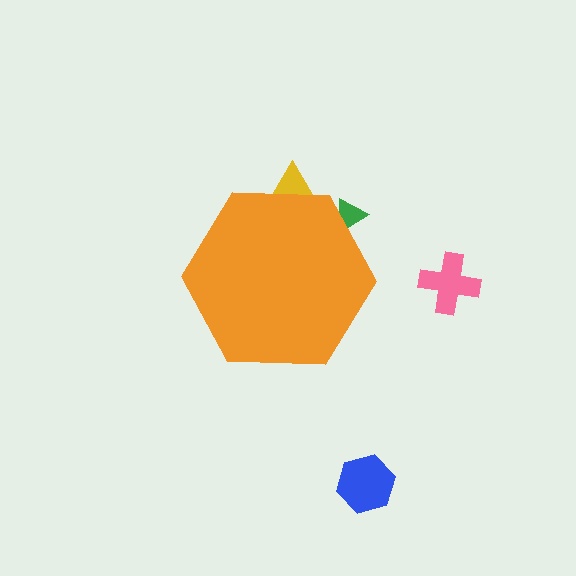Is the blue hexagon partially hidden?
No, the blue hexagon is fully visible.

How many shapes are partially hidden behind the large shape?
2 shapes are partially hidden.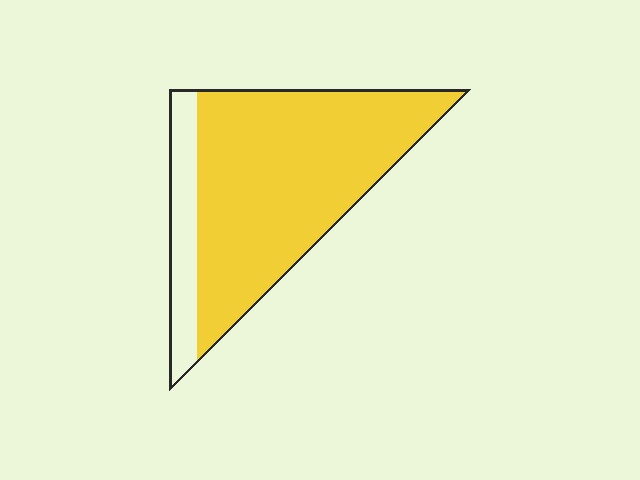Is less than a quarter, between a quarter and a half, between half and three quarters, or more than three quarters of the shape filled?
More than three quarters.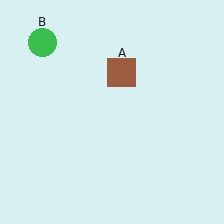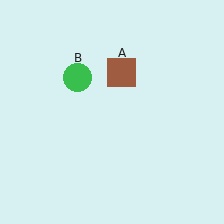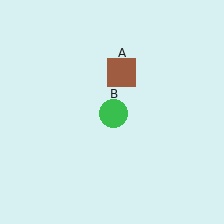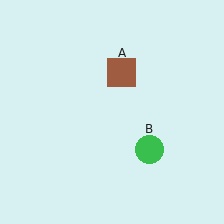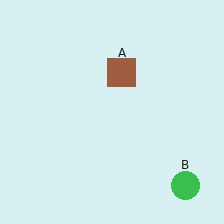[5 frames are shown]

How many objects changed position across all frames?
1 object changed position: green circle (object B).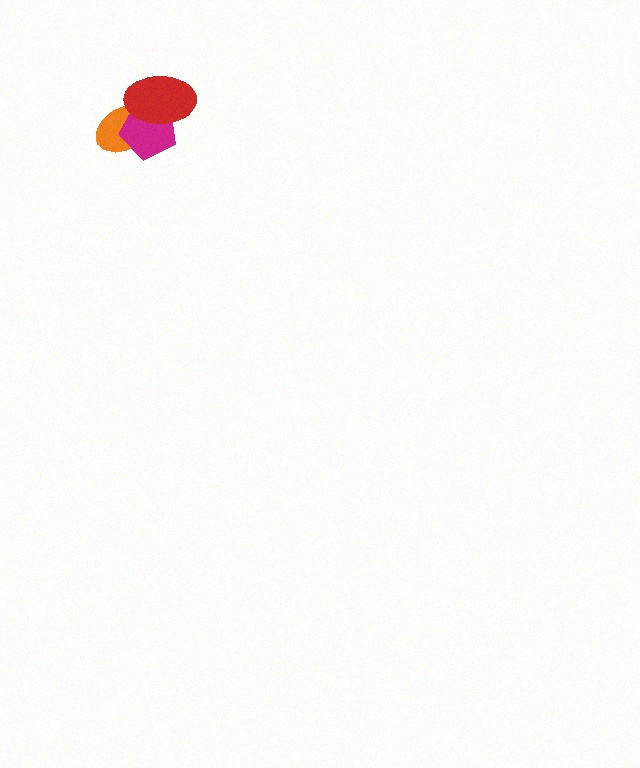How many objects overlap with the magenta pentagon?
2 objects overlap with the magenta pentagon.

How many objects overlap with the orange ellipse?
2 objects overlap with the orange ellipse.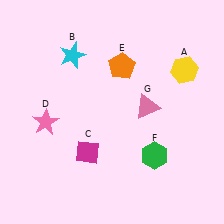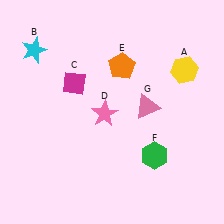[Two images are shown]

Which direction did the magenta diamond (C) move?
The magenta diamond (C) moved up.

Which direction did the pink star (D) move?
The pink star (D) moved right.